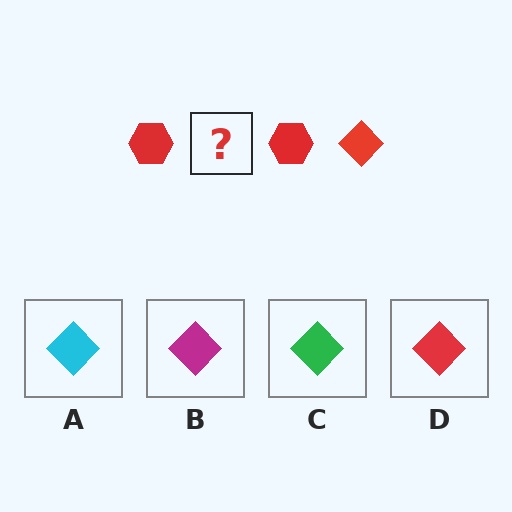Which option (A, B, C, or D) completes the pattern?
D.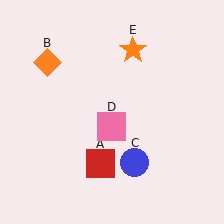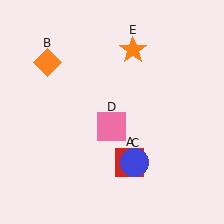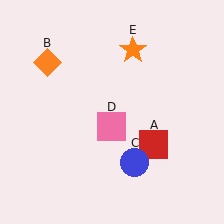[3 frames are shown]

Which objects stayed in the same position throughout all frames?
Orange diamond (object B) and blue circle (object C) and pink square (object D) and orange star (object E) remained stationary.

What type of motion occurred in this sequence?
The red square (object A) rotated counterclockwise around the center of the scene.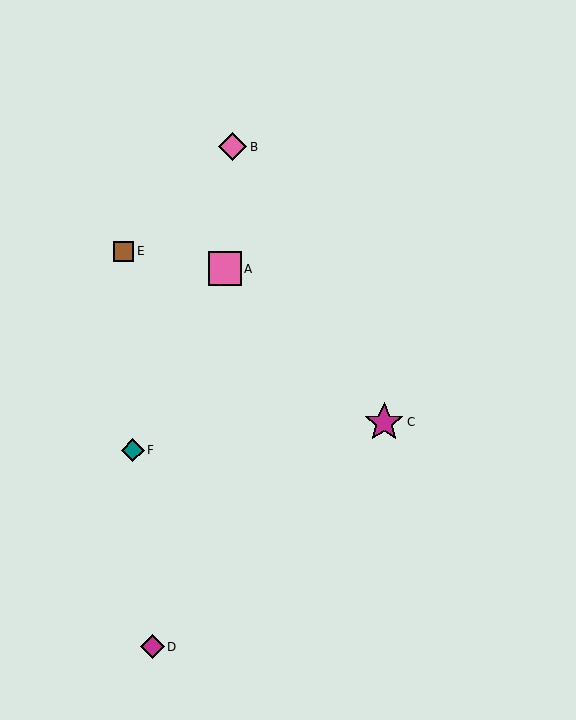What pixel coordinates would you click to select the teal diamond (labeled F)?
Click at (133, 450) to select the teal diamond F.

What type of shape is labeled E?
Shape E is a brown square.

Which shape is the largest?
The magenta star (labeled C) is the largest.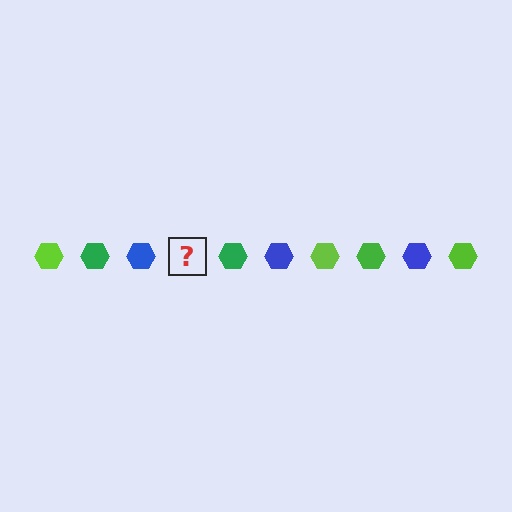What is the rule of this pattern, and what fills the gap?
The rule is that the pattern cycles through lime, green, blue hexagons. The gap should be filled with a lime hexagon.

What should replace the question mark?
The question mark should be replaced with a lime hexagon.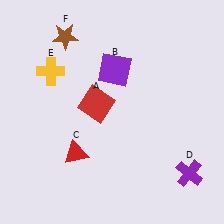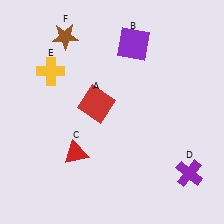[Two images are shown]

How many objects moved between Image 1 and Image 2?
1 object moved between the two images.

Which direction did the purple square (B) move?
The purple square (B) moved up.